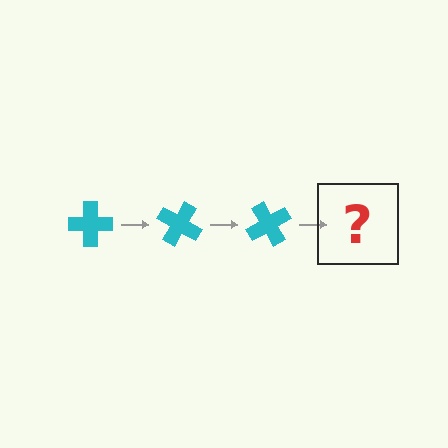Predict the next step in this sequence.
The next step is a cyan cross rotated 90 degrees.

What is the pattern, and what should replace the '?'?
The pattern is that the cross rotates 30 degrees each step. The '?' should be a cyan cross rotated 90 degrees.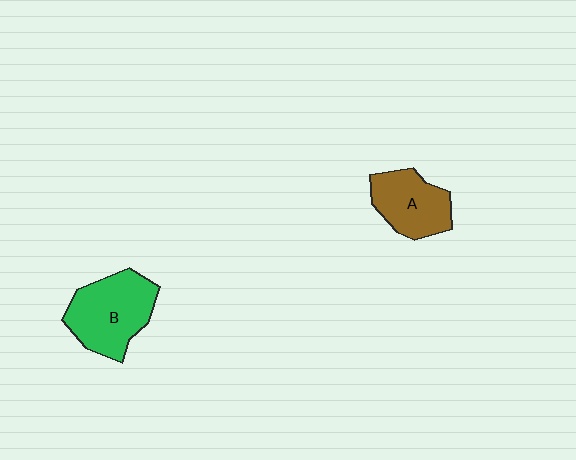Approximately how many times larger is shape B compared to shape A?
Approximately 1.3 times.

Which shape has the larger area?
Shape B (green).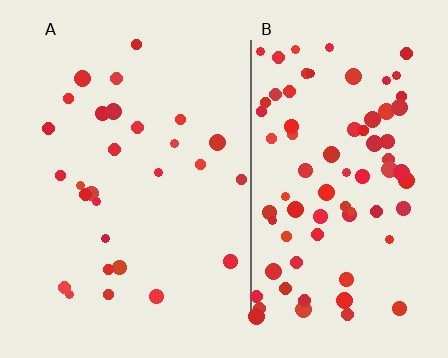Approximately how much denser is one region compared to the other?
Approximately 2.8× — region B over region A.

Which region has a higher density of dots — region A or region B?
B (the right).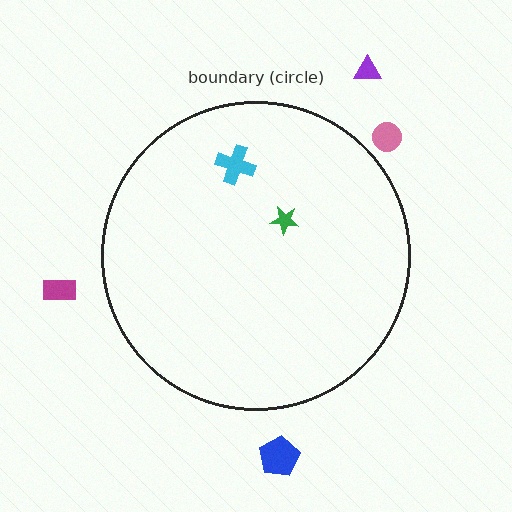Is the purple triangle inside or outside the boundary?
Outside.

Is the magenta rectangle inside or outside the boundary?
Outside.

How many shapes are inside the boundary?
2 inside, 4 outside.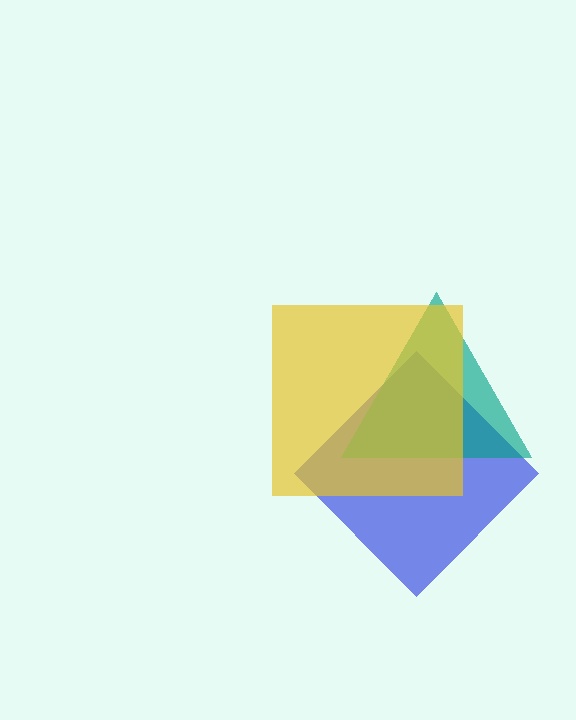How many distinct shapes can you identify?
There are 3 distinct shapes: a blue diamond, a teal triangle, a yellow square.